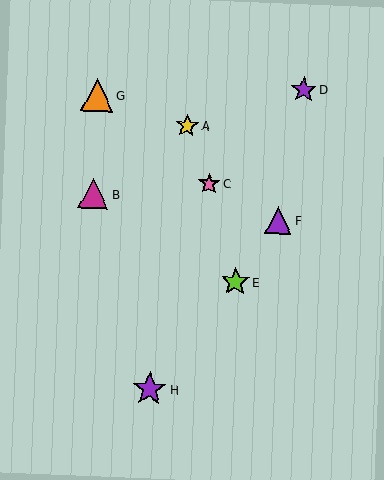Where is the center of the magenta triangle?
The center of the magenta triangle is at (94, 194).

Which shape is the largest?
The purple star (labeled H) is the largest.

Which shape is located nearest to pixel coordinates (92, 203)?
The magenta triangle (labeled B) at (94, 194) is nearest to that location.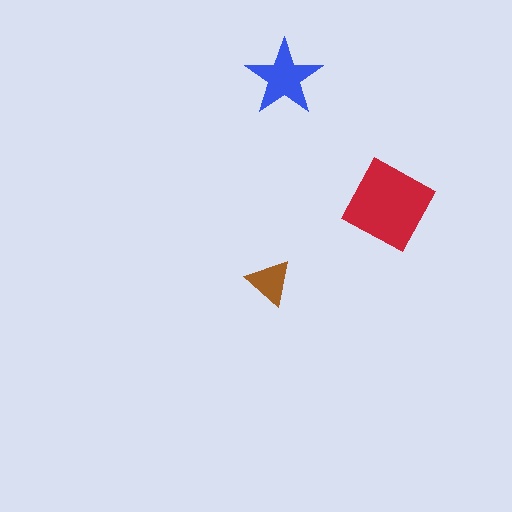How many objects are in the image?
There are 3 objects in the image.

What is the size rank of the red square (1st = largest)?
1st.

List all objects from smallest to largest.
The brown triangle, the blue star, the red square.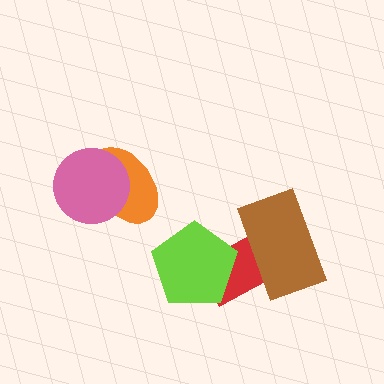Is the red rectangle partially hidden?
Yes, it is partially covered by another shape.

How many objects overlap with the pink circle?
1 object overlaps with the pink circle.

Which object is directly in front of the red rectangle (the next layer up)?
The brown rectangle is directly in front of the red rectangle.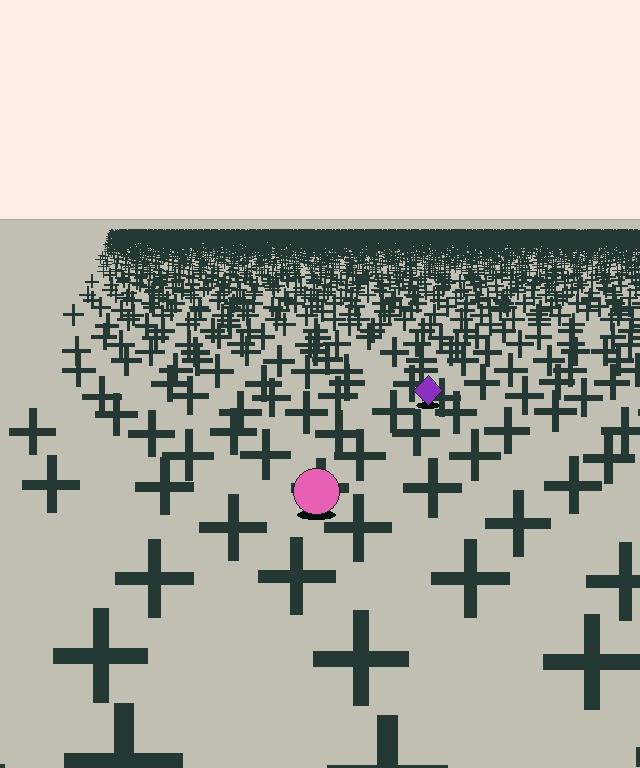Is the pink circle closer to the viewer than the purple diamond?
Yes. The pink circle is closer — you can tell from the texture gradient: the ground texture is coarser near it.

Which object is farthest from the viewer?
The purple diamond is farthest from the viewer. It appears smaller and the ground texture around it is denser.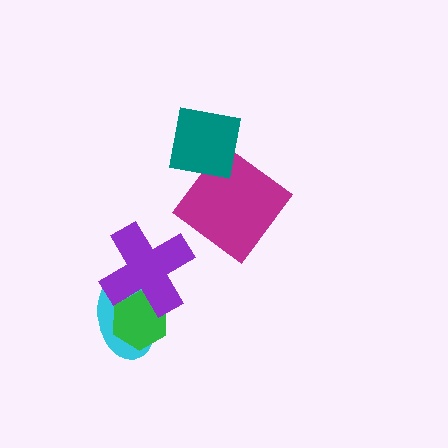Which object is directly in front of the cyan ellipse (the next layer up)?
The green hexagon is directly in front of the cyan ellipse.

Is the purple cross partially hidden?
No, no other shape covers it.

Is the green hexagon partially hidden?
Yes, it is partially covered by another shape.